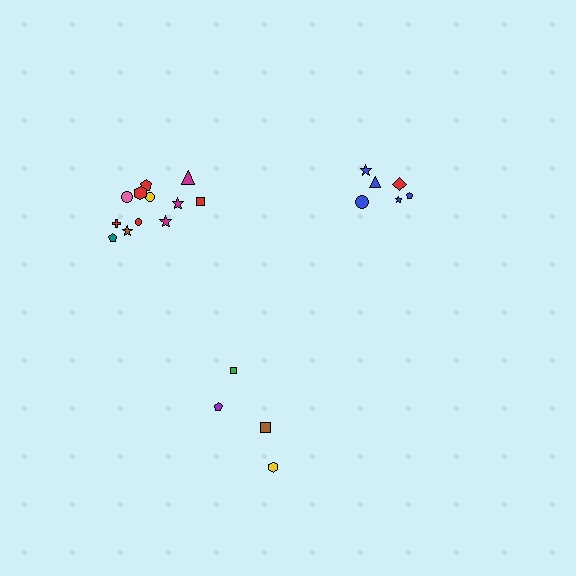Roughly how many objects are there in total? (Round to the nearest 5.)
Roughly 20 objects in total.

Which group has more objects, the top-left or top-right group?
The top-left group.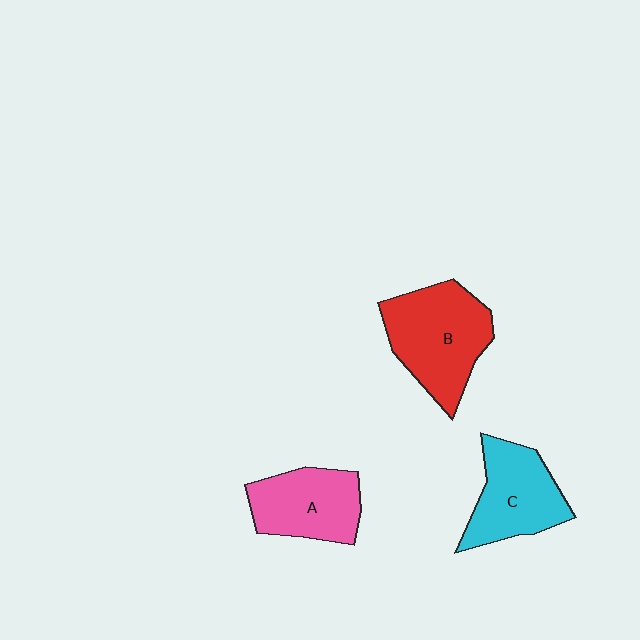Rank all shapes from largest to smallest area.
From largest to smallest: B (red), C (cyan), A (pink).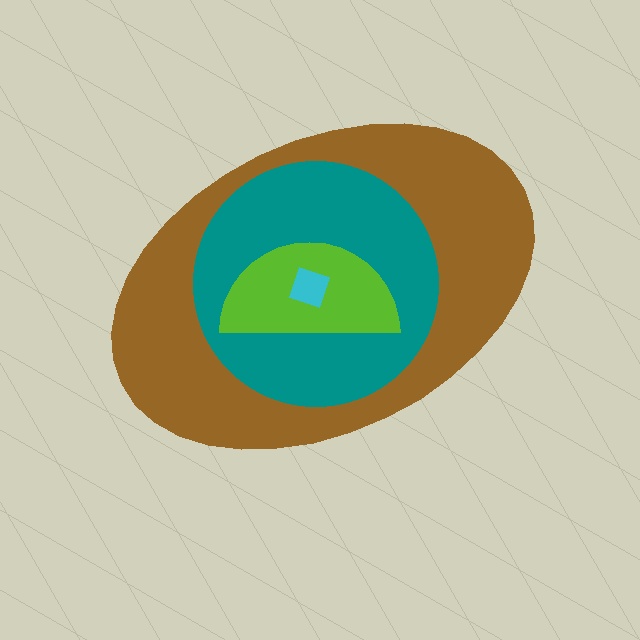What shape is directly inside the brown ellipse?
The teal circle.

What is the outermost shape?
The brown ellipse.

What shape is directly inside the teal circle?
The lime semicircle.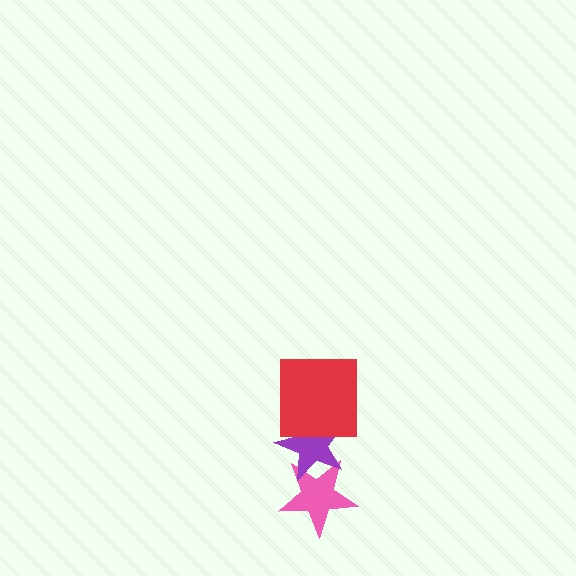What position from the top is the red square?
The red square is 1st from the top.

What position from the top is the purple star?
The purple star is 2nd from the top.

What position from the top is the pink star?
The pink star is 3rd from the top.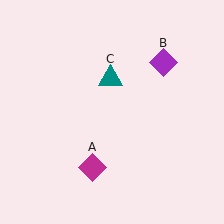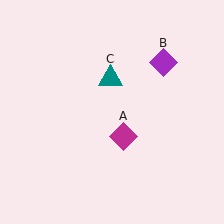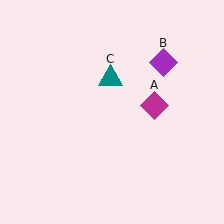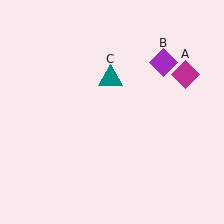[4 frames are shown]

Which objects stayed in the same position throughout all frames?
Purple diamond (object B) and teal triangle (object C) remained stationary.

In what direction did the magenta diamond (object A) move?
The magenta diamond (object A) moved up and to the right.